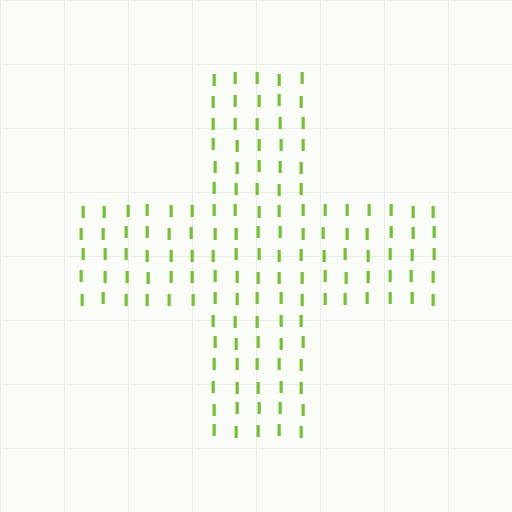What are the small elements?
The small elements are letter I's.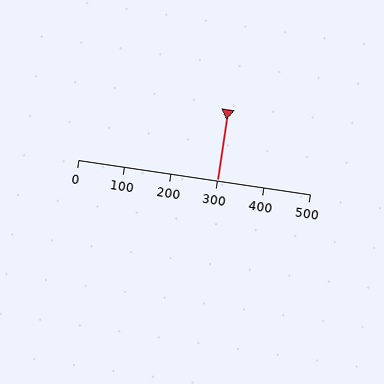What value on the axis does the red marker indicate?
The marker indicates approximately 300.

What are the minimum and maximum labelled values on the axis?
The axis runs from 0 to 500.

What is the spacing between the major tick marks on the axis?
The major ticks are spaced 100 apart.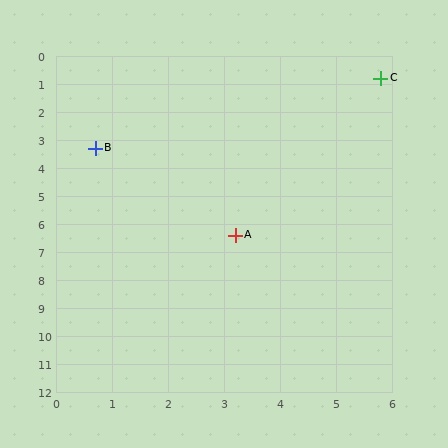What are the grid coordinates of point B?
Point B is at approximately (0.7, 3.3).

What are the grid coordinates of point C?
Point C is at approximately (5.8, 0.8).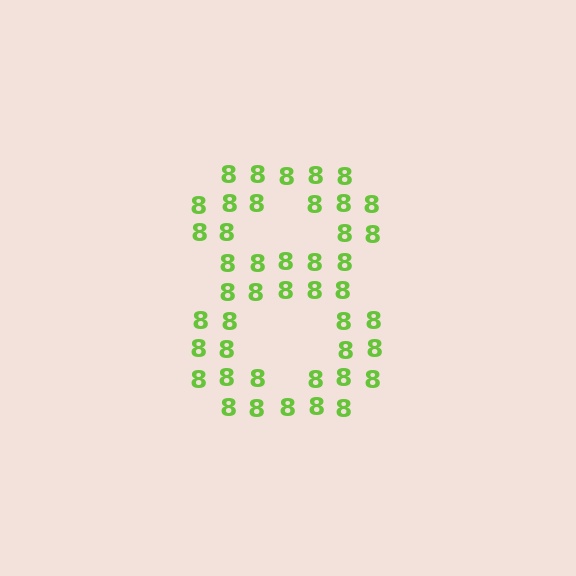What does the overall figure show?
The overall figure shows the digit 8.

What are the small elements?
The small elements are digit 8's.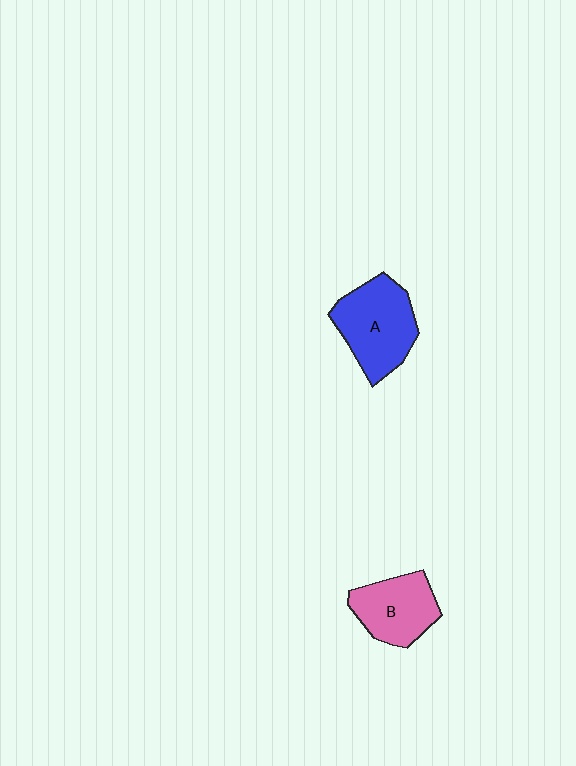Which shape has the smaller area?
Shape B (pink).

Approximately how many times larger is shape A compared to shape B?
Approximately 1.3 times.